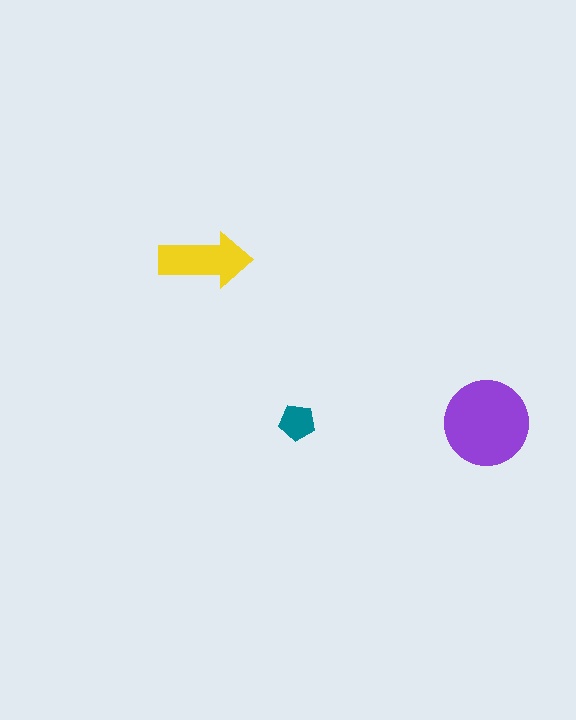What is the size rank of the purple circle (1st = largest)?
1st.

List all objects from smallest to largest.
The teal pentagon, the yellow arrow, the purple circle.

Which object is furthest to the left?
The yellow arrow is leftmost.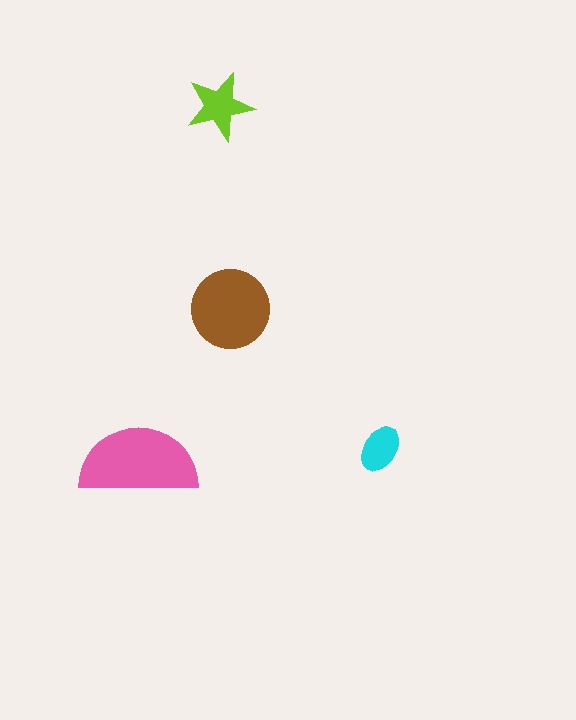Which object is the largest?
The pink semicircle.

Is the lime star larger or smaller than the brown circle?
Smaller.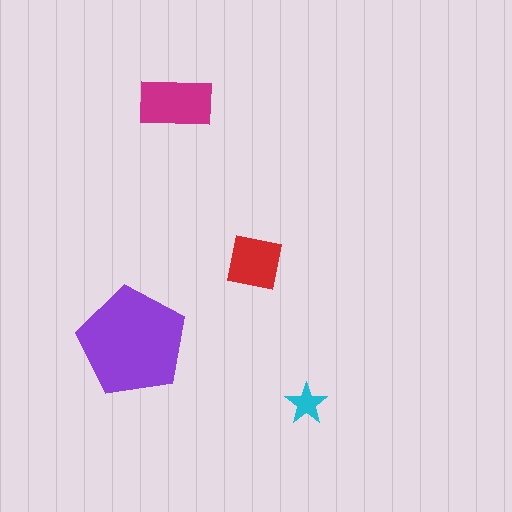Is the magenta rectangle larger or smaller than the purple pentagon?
Smaller.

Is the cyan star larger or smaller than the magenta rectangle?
Smaller.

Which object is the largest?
The purple pentagon.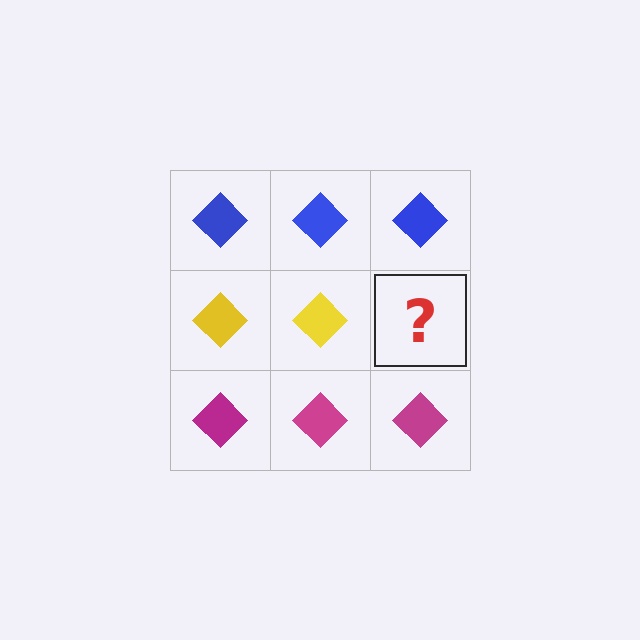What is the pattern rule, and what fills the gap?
The rule is that each row has a consistent color. The gap should be filled with a yellow diamond.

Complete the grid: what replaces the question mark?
The question mark should be replaced with a yellow diamond.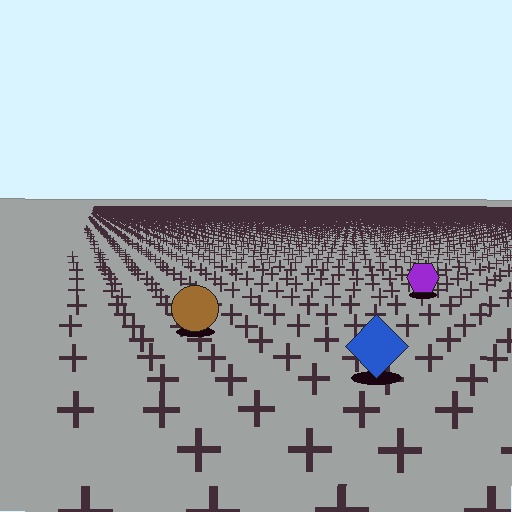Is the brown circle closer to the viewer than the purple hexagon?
Yes. The brown circle is closer — you can tell from the texture gradient: the ground texture is coarser near it.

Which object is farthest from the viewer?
The purple hexagon is farthest from the viewer. It appears smaller and the ground texture around it is denser.